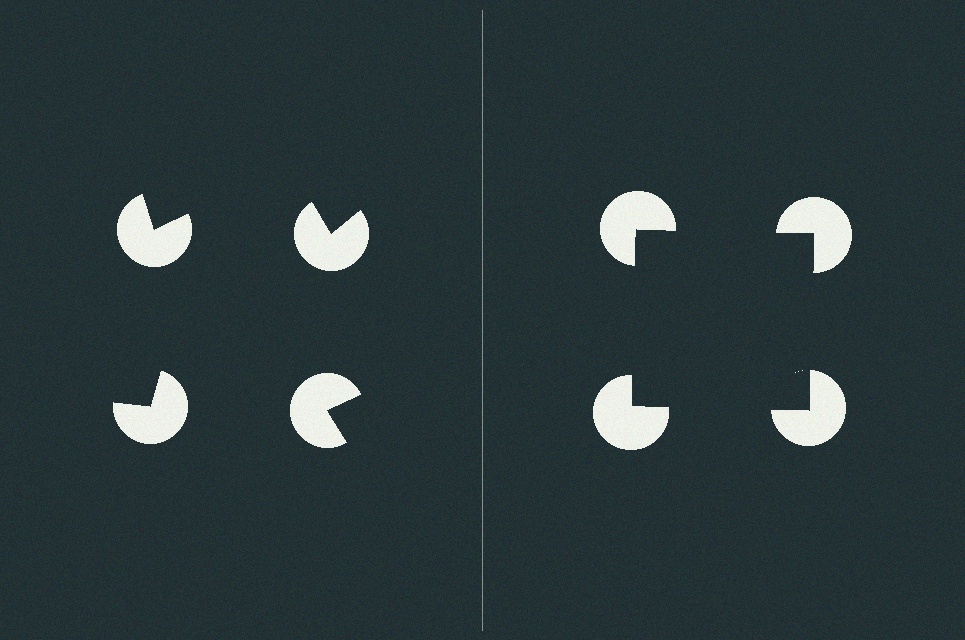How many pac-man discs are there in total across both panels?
8 — 4 on each side.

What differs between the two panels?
The pac-man discs are positioned identically on both sides; only the wedge orientations differ. On the right they align to a square; on the left they are misaligned.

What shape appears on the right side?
An illusory square.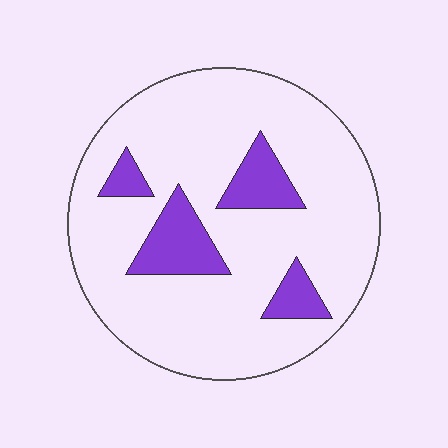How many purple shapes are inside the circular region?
4.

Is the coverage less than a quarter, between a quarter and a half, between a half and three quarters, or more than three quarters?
Less than a quarter.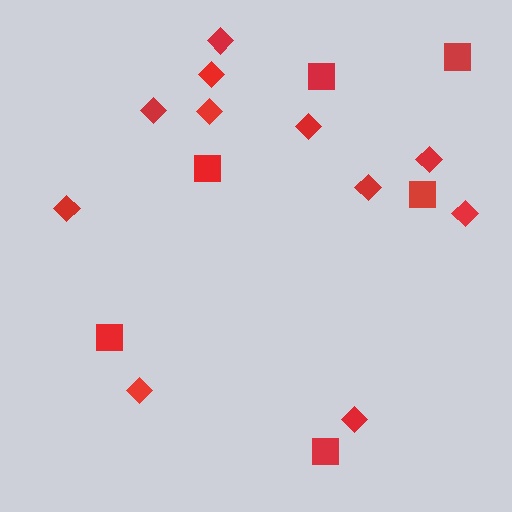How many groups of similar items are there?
There are 2 groups: one group of squares (6) and one group of diamonds (11).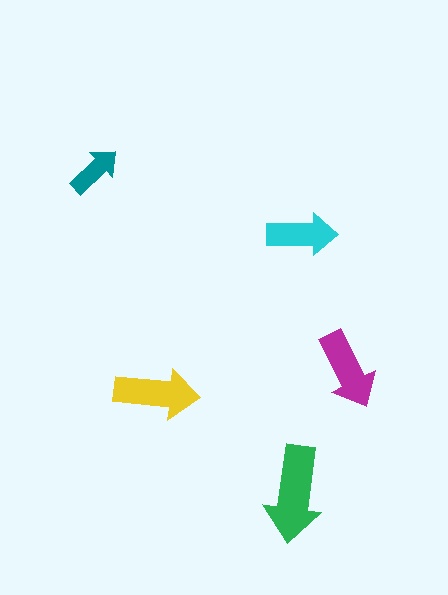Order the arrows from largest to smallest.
the green one, the yellow one, the magenta one, the cyan one, the teal one.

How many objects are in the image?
There are 5 objects in the image.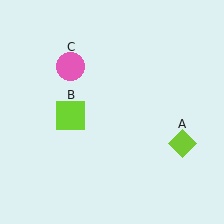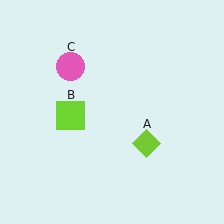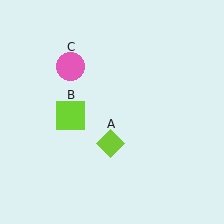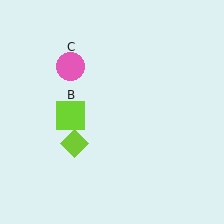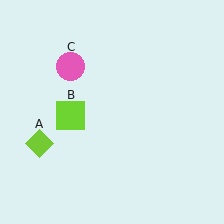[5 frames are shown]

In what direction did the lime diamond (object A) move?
The lime diamond (object A) moved left.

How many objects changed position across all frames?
1 object changed position: lime diamond (object A).